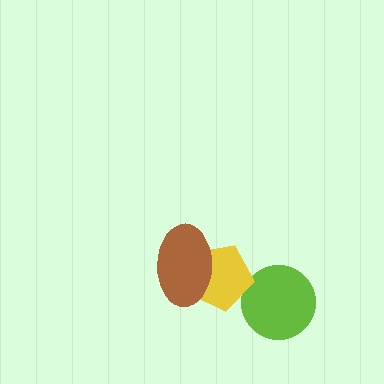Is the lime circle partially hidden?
Yes, it is partially covered by another shape.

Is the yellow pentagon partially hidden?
Yes, it is partially covered by another shape.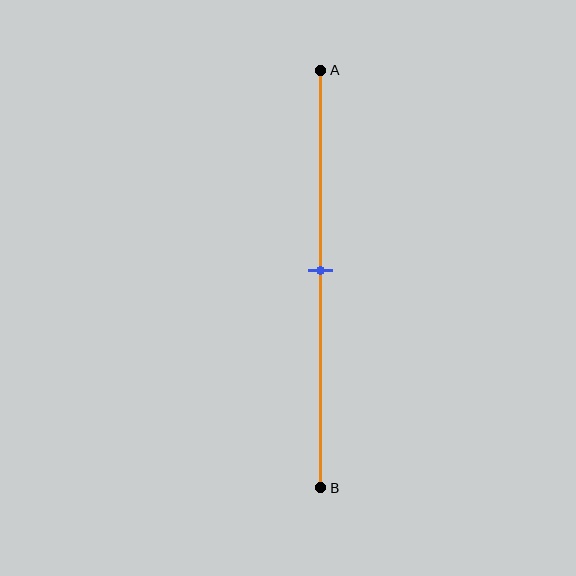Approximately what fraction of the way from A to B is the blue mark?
The blue mark is approximately 50% of the way from A to B.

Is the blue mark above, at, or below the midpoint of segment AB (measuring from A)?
The blue mark is approximately at the midpoint of segment AB.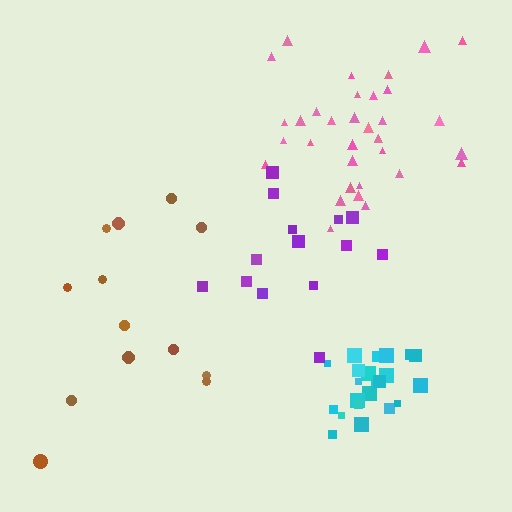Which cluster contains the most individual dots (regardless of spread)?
Pink (34).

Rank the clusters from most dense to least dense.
cyan, pink, purple, brown.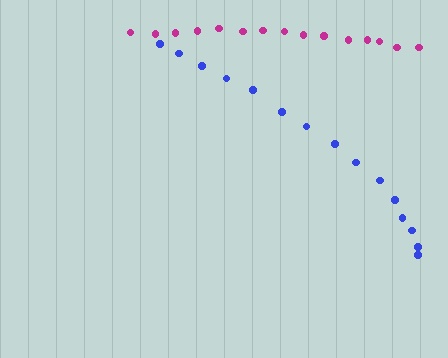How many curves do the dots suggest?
There are 2 distinct paths.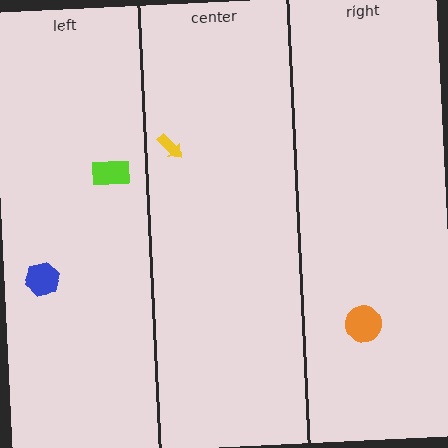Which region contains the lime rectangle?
The left region.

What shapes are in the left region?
The blue hexagon, the lime rectangle.